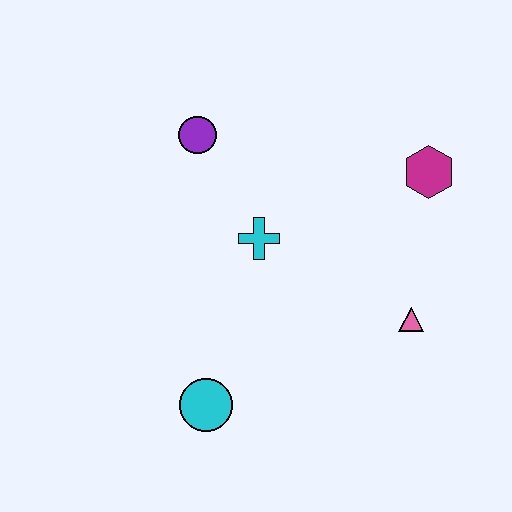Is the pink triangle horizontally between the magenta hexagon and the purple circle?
Yes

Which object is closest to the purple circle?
The cyan cross is closest to the purple circle.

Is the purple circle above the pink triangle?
Yes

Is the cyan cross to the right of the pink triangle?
No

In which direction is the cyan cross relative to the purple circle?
The cyan cross is below the purple circle.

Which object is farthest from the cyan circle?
The magenta hexagon is farthest from the cyan circle.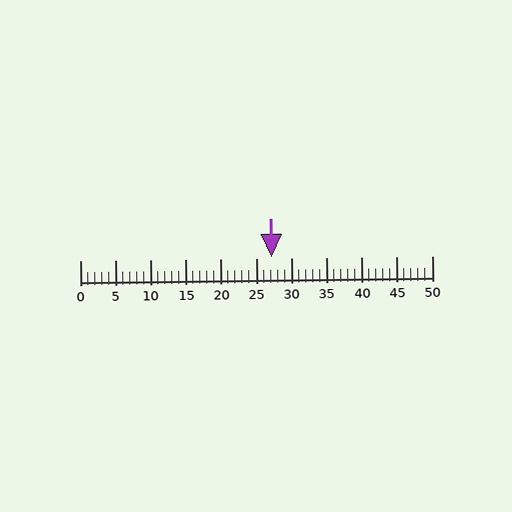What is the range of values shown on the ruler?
The ruler shows values from 0 to 50.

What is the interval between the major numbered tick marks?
The major tick marks are spaced 5 units apart.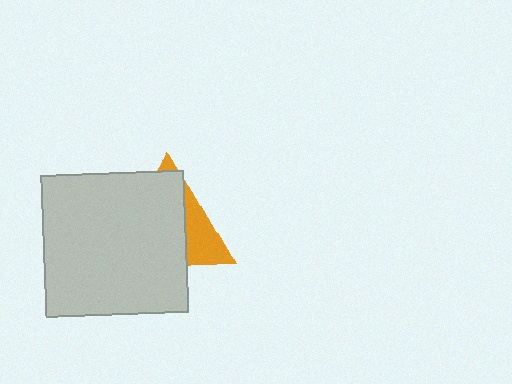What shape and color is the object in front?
The object in front is a light gray square.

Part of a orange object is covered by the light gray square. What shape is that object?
It is a triangle.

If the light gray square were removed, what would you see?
You would see the complete orange triangle.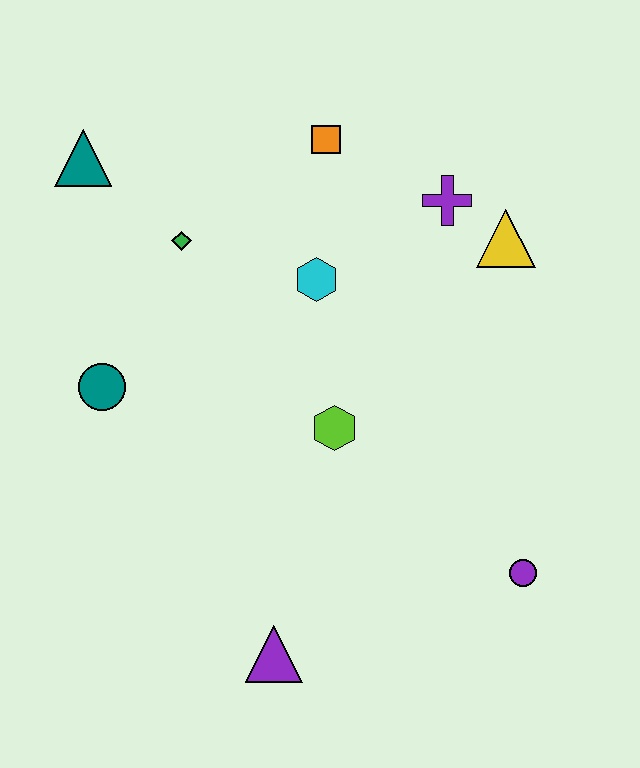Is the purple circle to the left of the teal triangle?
No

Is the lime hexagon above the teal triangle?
No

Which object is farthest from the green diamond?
The purple circle is farthest from the green diamond.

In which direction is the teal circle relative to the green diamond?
The teal circle is below the green diamond.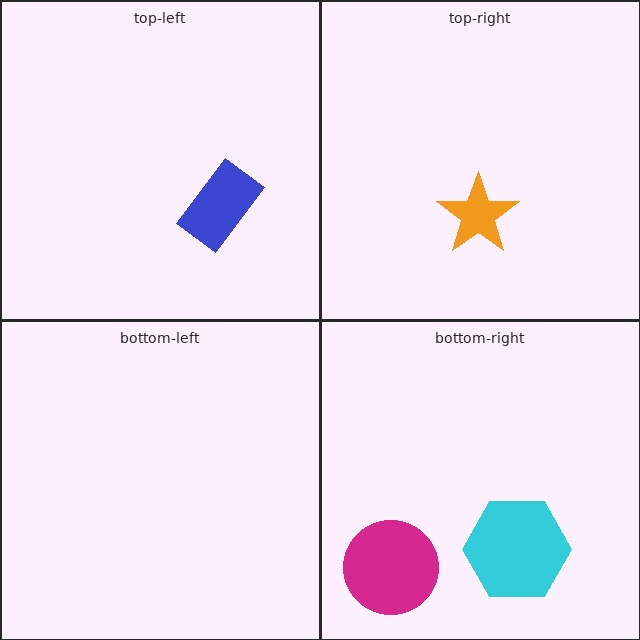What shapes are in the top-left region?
The blue rectangle.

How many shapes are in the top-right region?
1.